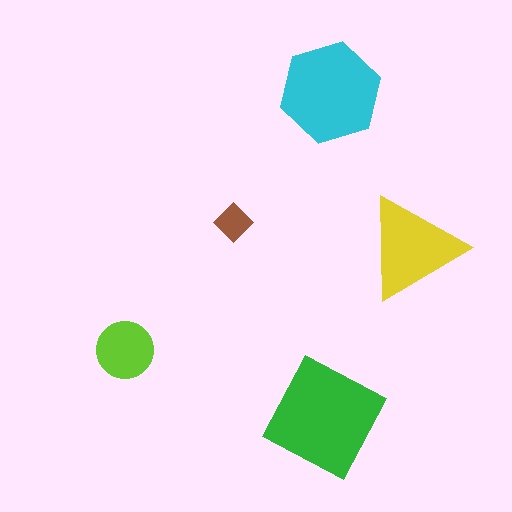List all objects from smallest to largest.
The brown diamond, the lime circle, the yellow triangle, the cyan hexagon, the green square.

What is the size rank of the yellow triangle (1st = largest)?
3rd.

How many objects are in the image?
There are 5 objects in the image.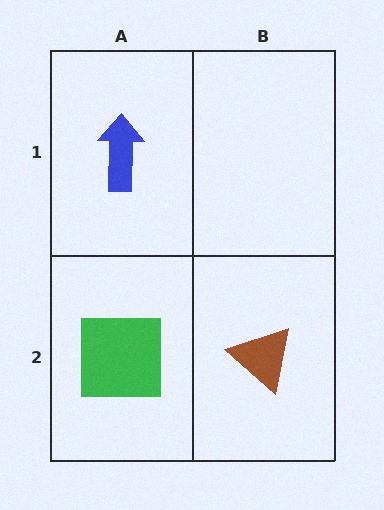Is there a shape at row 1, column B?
No, that cell is empty.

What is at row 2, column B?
A brown triangle.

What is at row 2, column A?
A green square.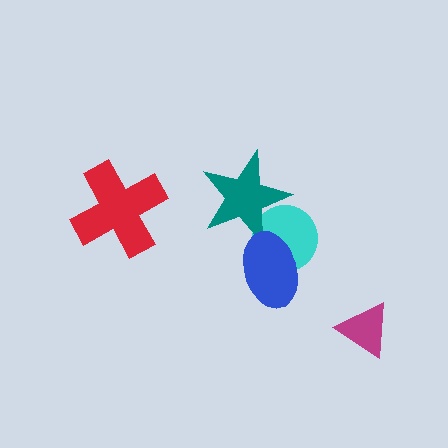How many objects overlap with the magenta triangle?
0 objects overlap with the magenta triangle.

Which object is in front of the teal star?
The blue ellipse is in front of the teal star.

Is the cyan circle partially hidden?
Yes, it is partially covered by another shape.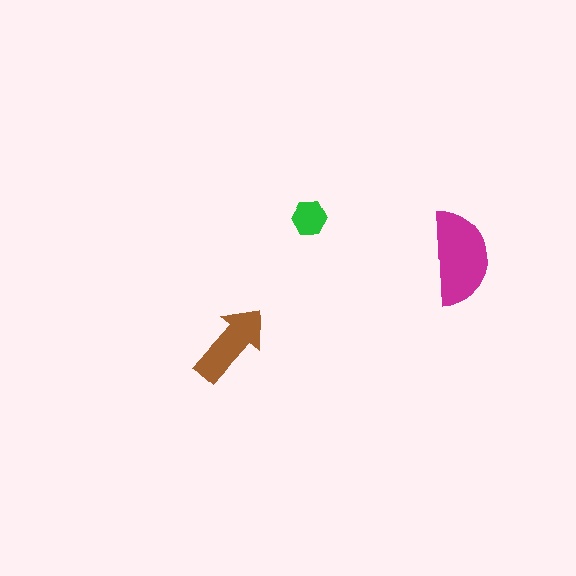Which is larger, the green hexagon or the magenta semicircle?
The magenta semicircle.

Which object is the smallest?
The green hexagon.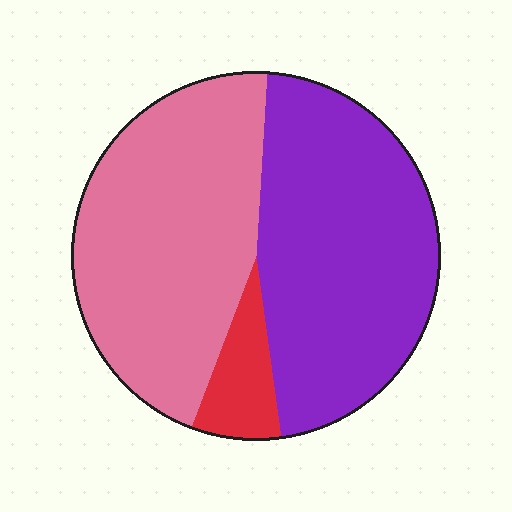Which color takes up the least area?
Red, at roughly 10%.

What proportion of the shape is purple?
Purple takes up between a quarter and a half of the shape.